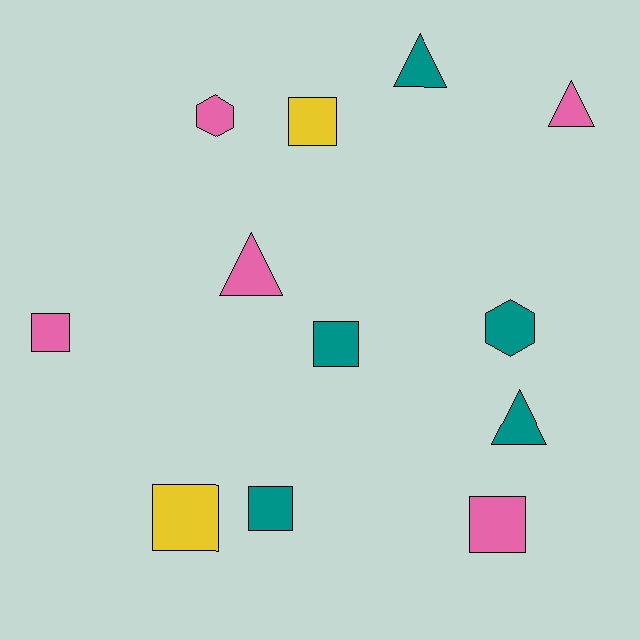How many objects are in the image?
There are 12 objects.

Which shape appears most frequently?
Square, with 6 objects.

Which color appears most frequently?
Pink, with 5 objects.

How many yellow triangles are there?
There are no yellow triangles.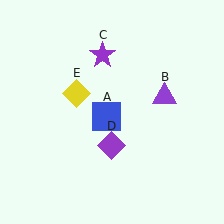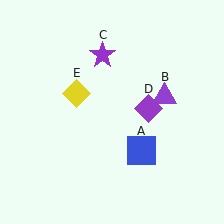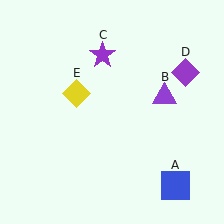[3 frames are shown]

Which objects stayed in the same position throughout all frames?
Purple triangle (object B) and purple star (object C) and yellow diamond (object E) remained stationary.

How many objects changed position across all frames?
2 objects changed position: blue square (object A), purple diamond (object D).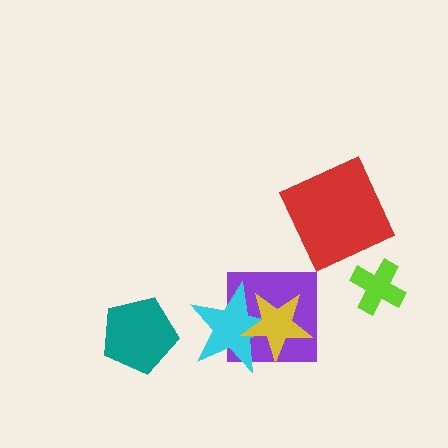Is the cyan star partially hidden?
Yes, it is partially covered by another shape.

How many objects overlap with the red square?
0 objects overlap with the red square.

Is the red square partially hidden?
No, no other shape covers it.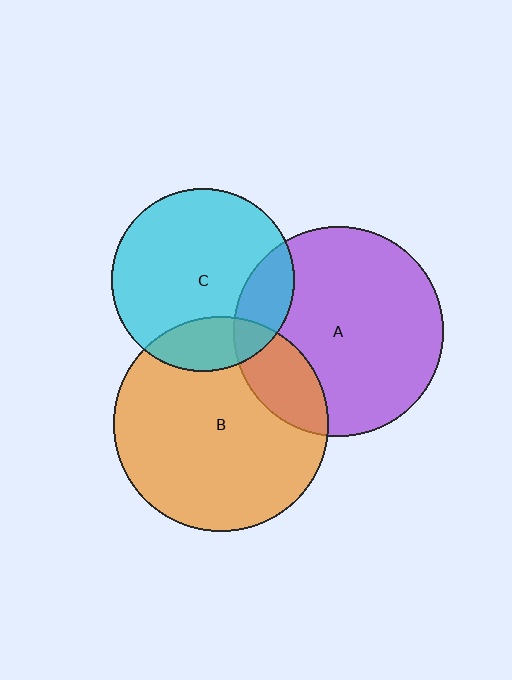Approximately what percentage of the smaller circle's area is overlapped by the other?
Approximately 20%.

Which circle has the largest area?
Circle B (orange).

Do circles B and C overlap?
Yes.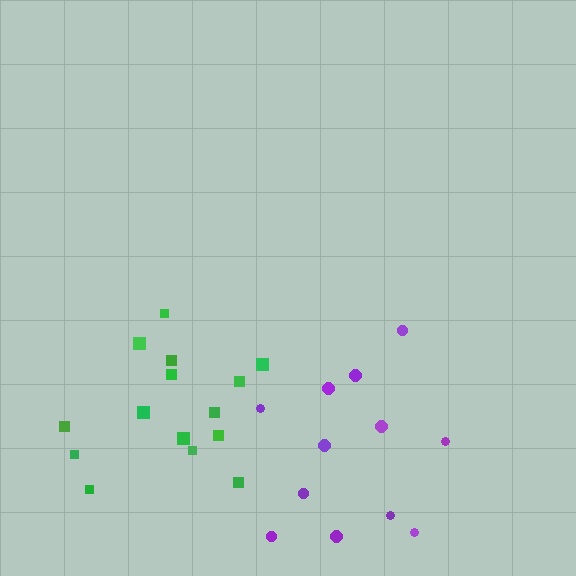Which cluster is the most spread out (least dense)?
Purple.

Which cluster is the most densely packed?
Green.